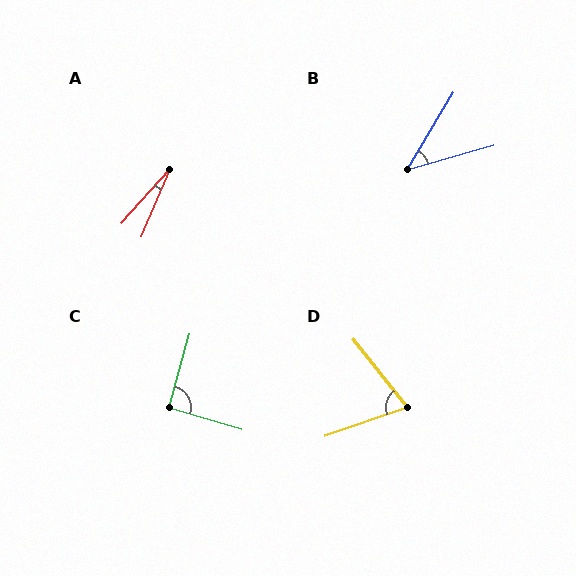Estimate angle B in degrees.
Approximately 43 degrees.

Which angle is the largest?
C, at approximately 91 degrees.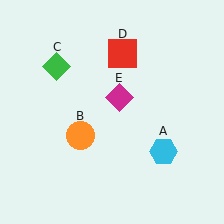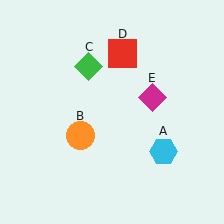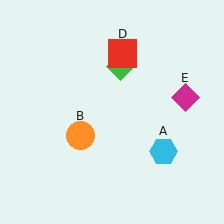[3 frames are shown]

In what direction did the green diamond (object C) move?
The green diamond (object C) moved right.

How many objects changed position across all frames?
2 objects changed position: green diamond (object C), magenta diamond (object E).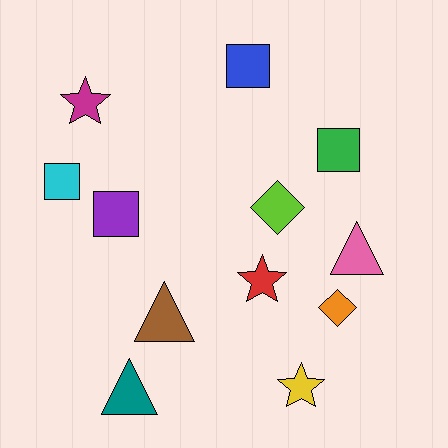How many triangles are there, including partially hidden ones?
There are 3 triangles.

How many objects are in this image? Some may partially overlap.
There are 12 objects.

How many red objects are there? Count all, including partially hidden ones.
There is 1 red object.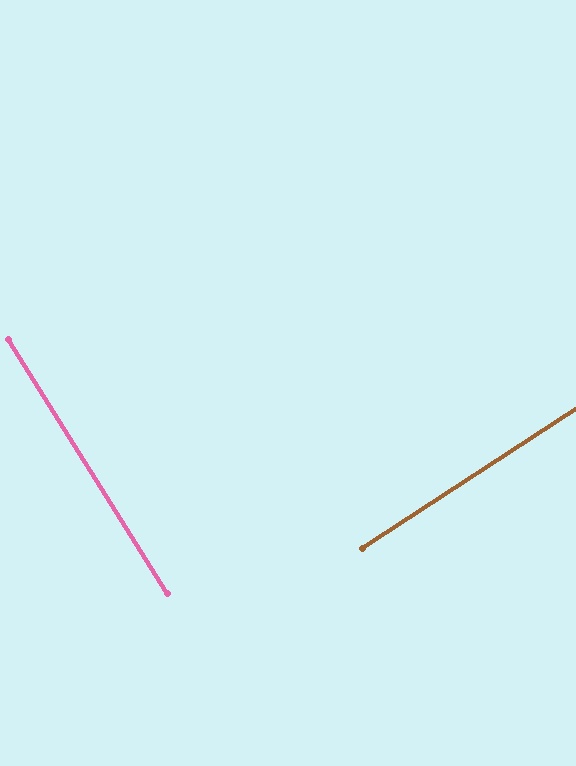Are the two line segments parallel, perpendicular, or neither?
Perpendicular — they meet at approximately 89°.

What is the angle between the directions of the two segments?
Approximately 89 degrees.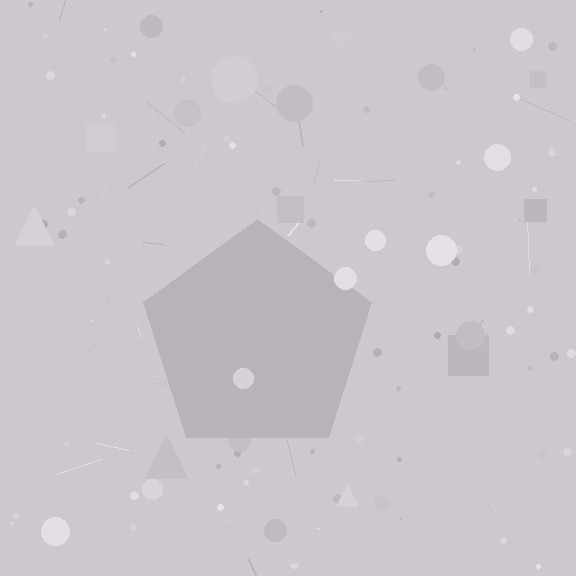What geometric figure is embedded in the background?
A pentagon is embedded in the background.